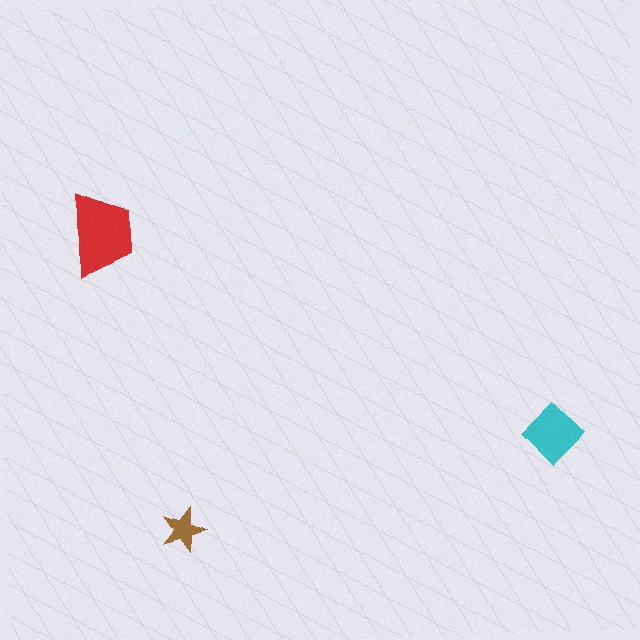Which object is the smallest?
The brown star.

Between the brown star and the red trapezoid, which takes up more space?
The red trapezoid.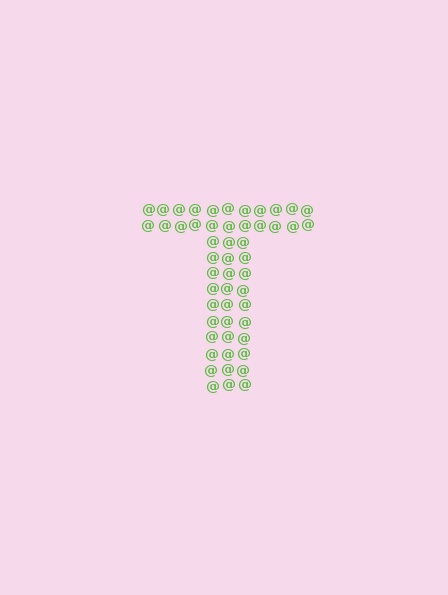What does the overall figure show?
The overall figure shows the letter T.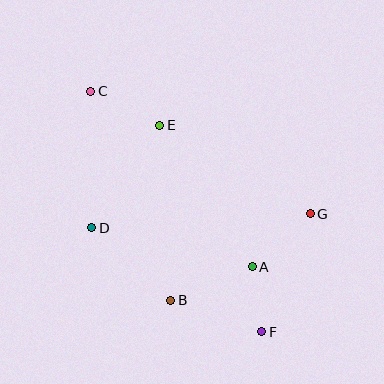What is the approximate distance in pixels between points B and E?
The distance between B and E is approximately 175 pixels.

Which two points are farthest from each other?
Points C and F are farthest from each other.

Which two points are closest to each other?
Points A and F are closest to each other.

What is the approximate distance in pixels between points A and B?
The distance between A and B is approximately 88 pixels.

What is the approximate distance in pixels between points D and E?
The distance between D and E is approximately 123 pixels.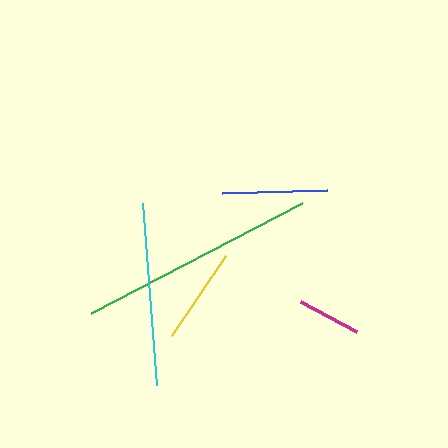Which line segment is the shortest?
The magenta line is the shortest at approximately 63 pixels.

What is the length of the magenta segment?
The magenta segment is approximately 63 pixels long.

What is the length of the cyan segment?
The cyan segment is approximately 182 pixels long.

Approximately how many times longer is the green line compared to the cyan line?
The green line is approximately 1.3 times the length of the cyan line.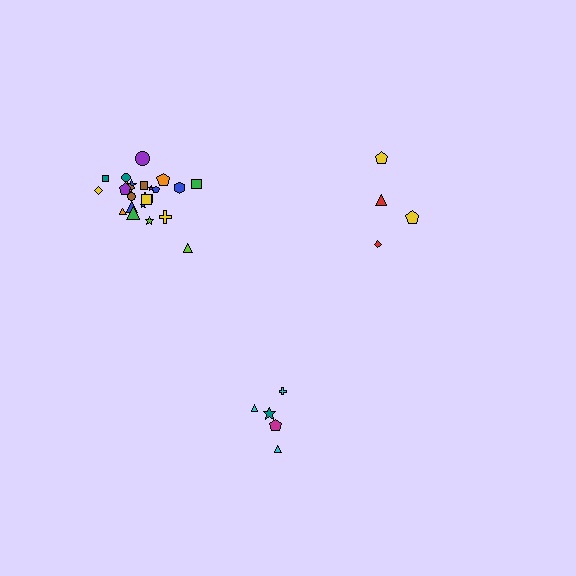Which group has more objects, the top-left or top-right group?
The top-left group.